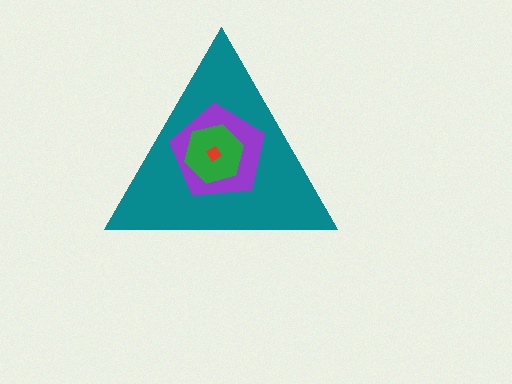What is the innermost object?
The red diamond.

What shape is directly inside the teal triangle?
The purple pentagon.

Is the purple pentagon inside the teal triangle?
Yes.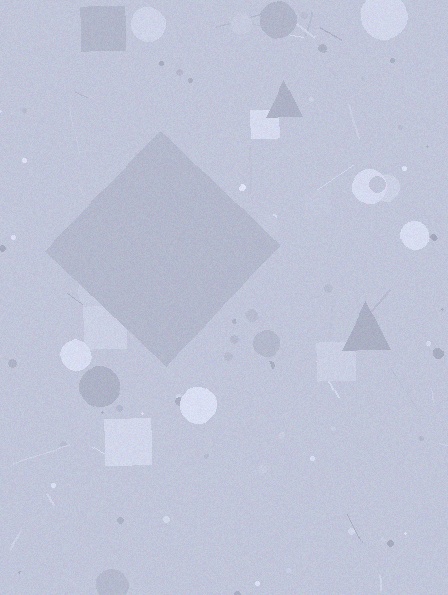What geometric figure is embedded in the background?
A diamond is embedded in the background.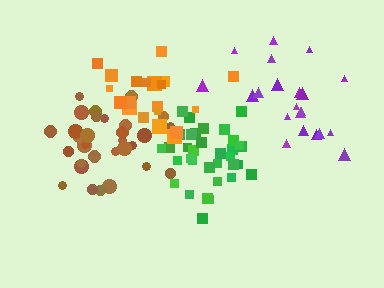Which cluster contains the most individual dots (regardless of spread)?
Green (34).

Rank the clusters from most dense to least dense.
green, brown, orange, purple.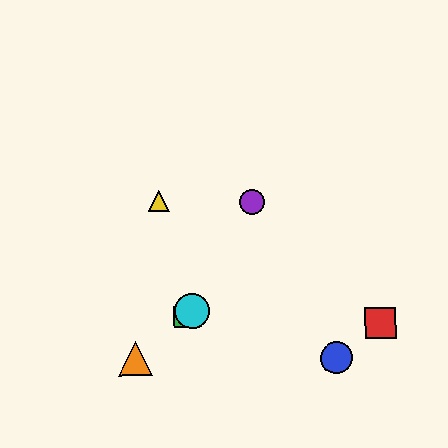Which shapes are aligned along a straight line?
The green square, the orange triangle, the cyan circle are aligned along a straight line.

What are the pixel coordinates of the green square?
The green square is at (185, 317).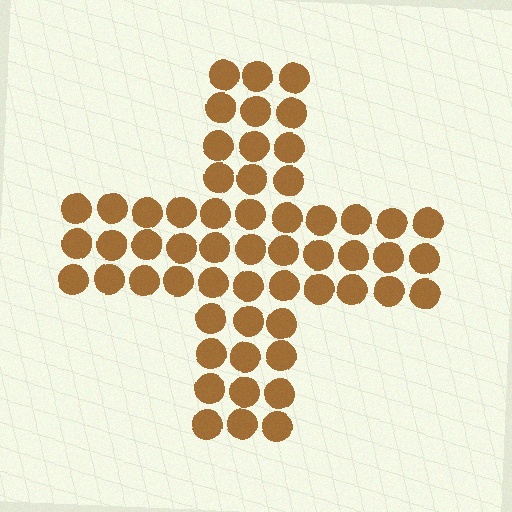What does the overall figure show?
The overall figure shows a cross.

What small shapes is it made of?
It is made of small circles.